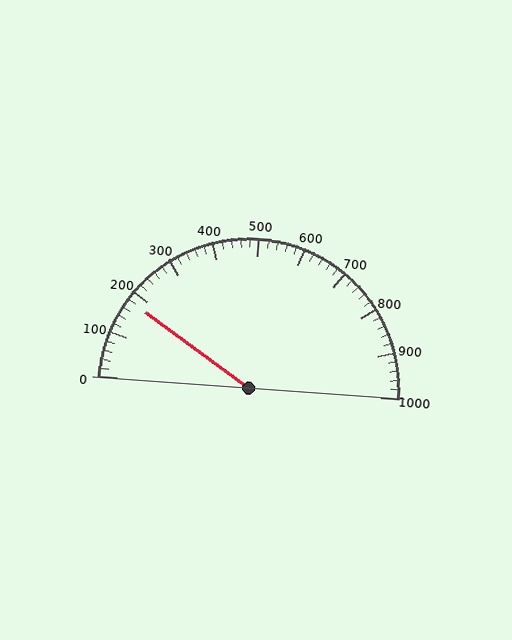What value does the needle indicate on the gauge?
The needle indicates approximately 180.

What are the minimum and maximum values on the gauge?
The gauge ranges from 0 to 1000.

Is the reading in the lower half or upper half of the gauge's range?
The reading is in the lower half of the range (0 to 1000).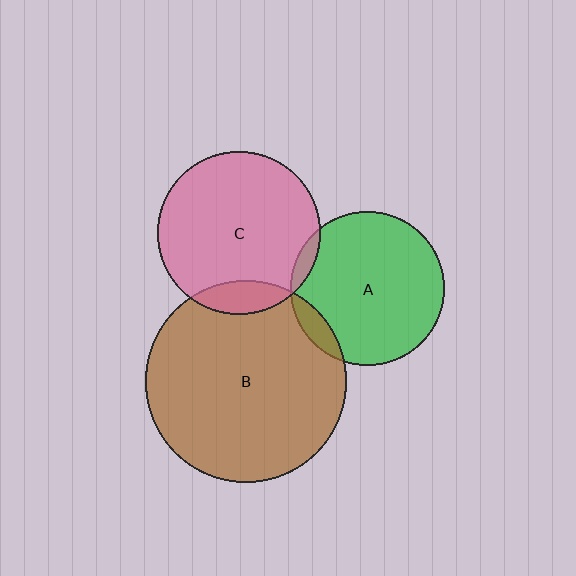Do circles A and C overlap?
Yes.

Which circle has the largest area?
Circle B (brown).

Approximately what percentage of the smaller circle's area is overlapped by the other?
Approximately 5%.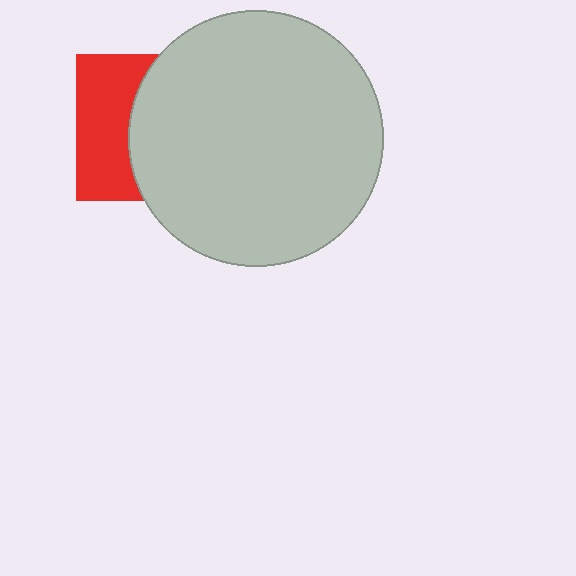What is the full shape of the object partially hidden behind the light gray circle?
The partially hidden object is a red square.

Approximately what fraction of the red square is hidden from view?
Roughly 59% of the red square is hidden behind the light gray circle.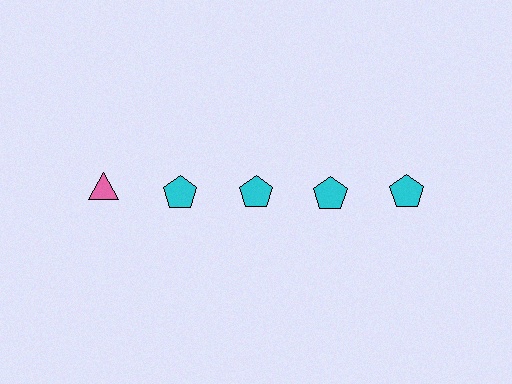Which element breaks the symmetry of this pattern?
The pink triangle in the top row, leftmost column breaks the symmetry. All other shapes are cyan pentagons.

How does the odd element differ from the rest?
It differs in both color (pink instead of cyan) and shape (triangle instead of pentagon).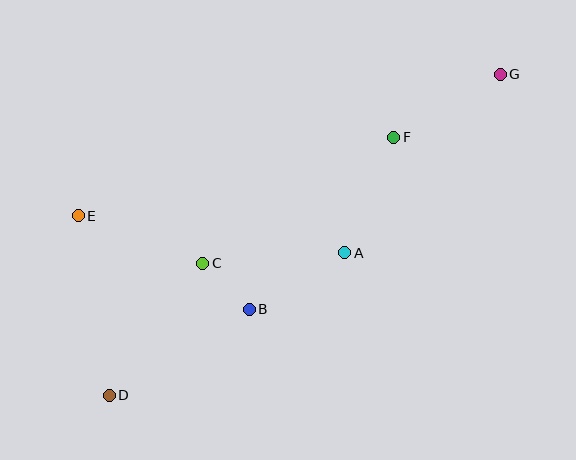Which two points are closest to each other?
Points B and C are closest to each other.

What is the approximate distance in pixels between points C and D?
The distance between C and D is approximately 162 pixels.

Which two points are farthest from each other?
Points D and G are farthest from each other.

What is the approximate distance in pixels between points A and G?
The distance between A and G is approximately 237 pixels.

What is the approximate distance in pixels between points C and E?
The distance between C and E is approximately 133 pixels.